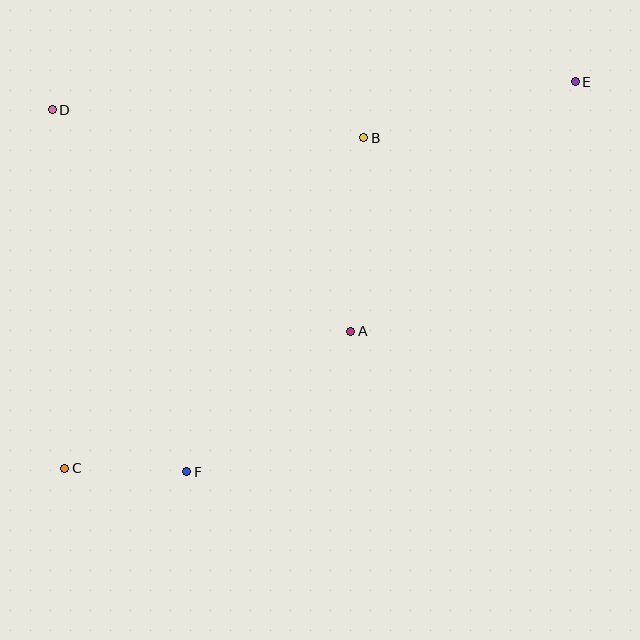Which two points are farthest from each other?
Points C and E are farthest from each other.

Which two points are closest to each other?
Points C and F are closest to each other.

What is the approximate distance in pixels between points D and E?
The distance between D and E is approximately 524 pixels.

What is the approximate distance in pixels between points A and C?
The distance between A and C is approximately 317 pixels.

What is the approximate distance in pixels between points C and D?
The distance between C and D is approximately 358 pixels.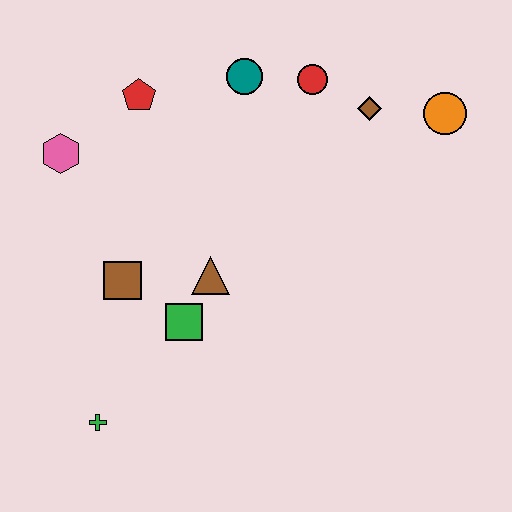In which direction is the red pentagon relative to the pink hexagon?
The red pentagon is to the right of the pink hexagon.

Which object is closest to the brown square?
The green square is closest to the brown square.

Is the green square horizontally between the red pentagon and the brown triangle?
Yes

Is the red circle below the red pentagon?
No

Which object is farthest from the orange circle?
The green cross is farthest from the orange circle.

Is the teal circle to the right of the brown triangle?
Yes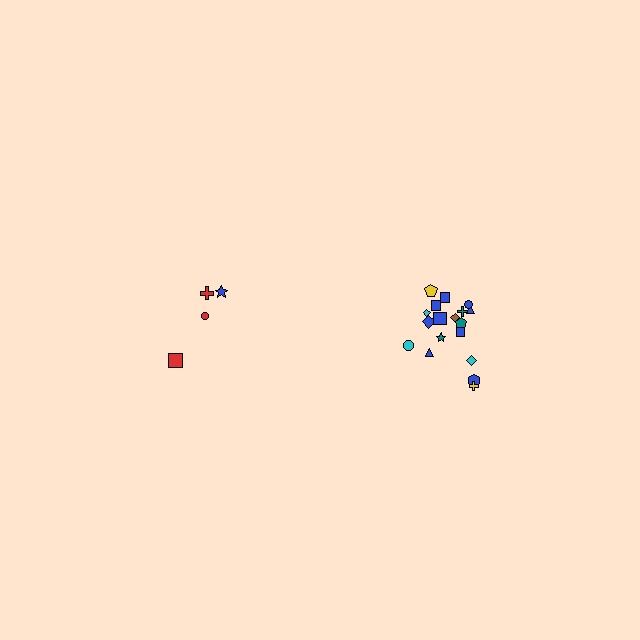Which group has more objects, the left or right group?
The right group.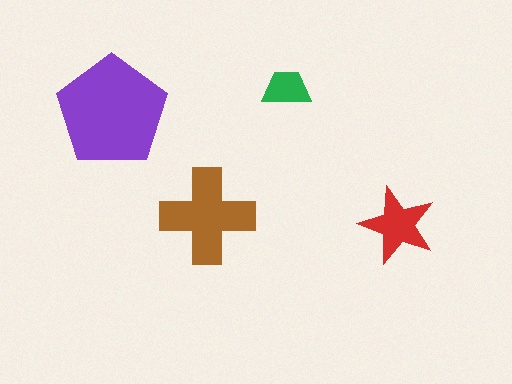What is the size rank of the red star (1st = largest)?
3rd.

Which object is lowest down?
The red star is bottommost.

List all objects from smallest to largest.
The green trapezoid, the red star, the brown cross, the purple pentagon.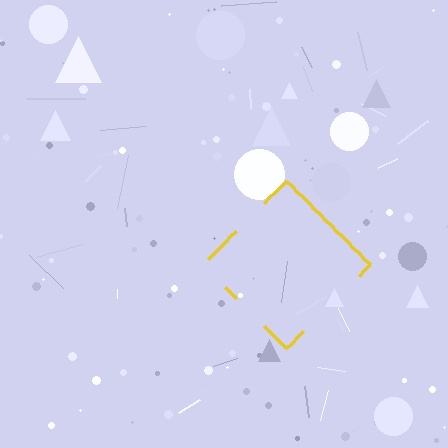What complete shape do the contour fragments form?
The contour fragments form a diamond.